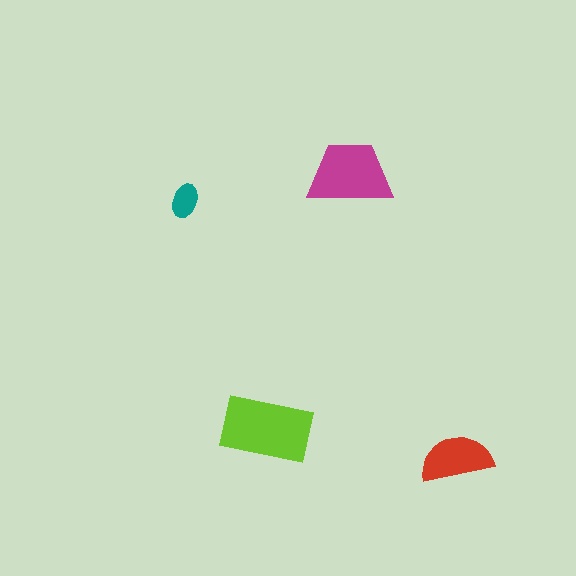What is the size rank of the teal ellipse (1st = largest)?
4th.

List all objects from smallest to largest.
The teal ellipse, the red semicircle, the magenta trapezoid, the lime rectangle.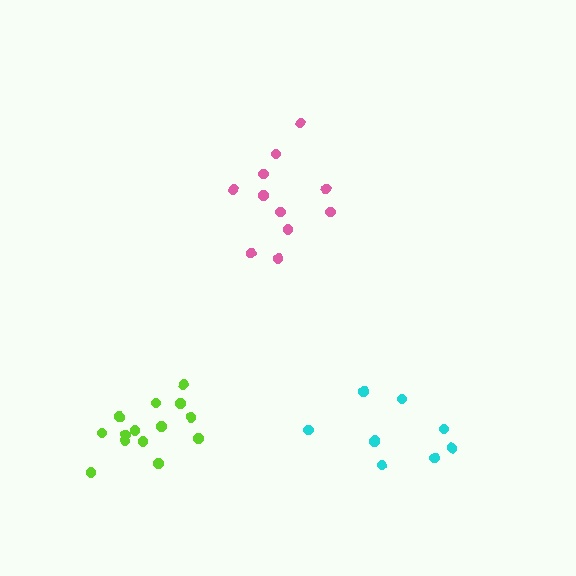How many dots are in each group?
Group 1: 9 dots, Group 2: 11 dots, Group 3: 14 dots (34 total).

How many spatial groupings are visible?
There are 3 spatial groupings.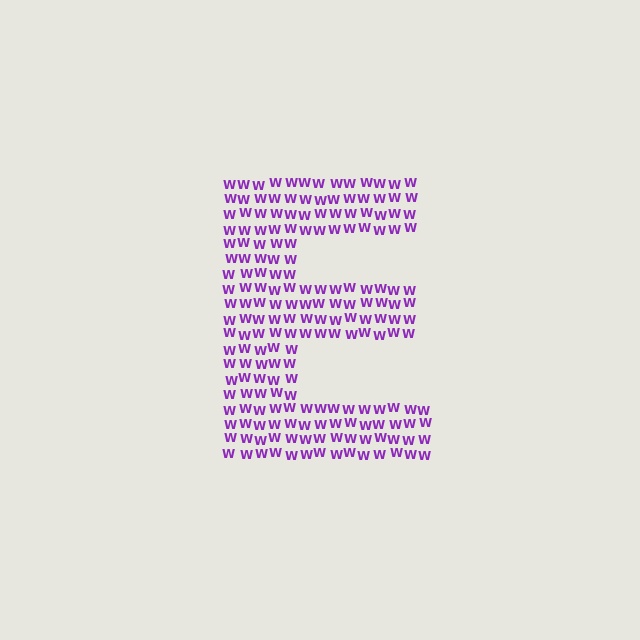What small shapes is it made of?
It is made of small letter W's.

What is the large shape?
The large shape is the letter E.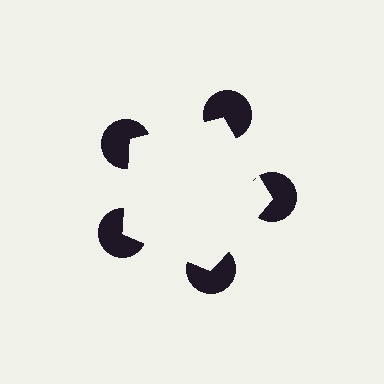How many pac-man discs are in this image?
There are 5 — one at each vertex of the illusory pentagon.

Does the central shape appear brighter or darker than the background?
It typically appears slightly brighter than the background, even though no actual brightness change is drawn.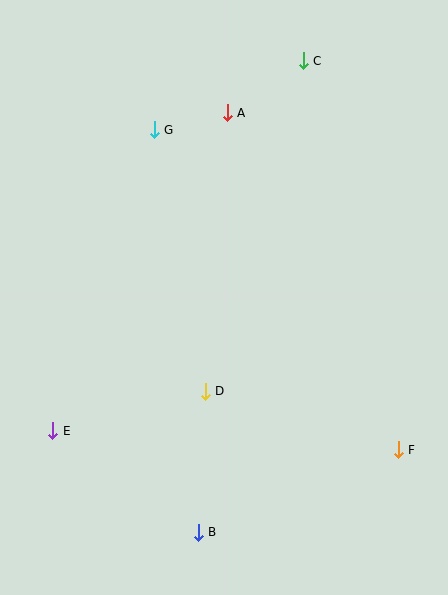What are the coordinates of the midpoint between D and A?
The midpoint between D and A is at (216, 252).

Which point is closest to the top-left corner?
Point G is closest to the top-left corner.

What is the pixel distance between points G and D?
The distance between G and D is 266 pixels.